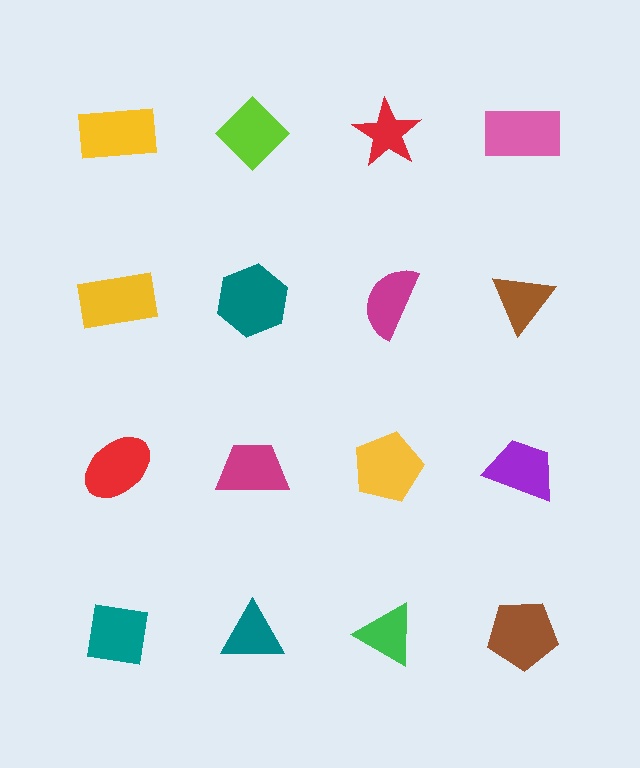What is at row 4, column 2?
A teal triangle.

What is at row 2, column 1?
A yellow rectangle.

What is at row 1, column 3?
A red star.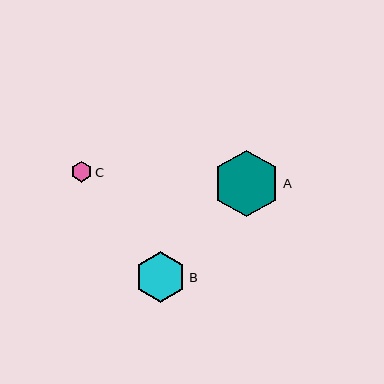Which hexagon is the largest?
Hexagon A is the largest with a size of approximately 67 pixels.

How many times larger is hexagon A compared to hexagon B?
Hexagon A is approximately 1.3 times the size of hexagon B.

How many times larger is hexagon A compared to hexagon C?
Hexagon A is approximately 3.2 times the size of hexagon C.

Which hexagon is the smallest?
Hexagon C is the smallest with a size of approximately 21 pixels.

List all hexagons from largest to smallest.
From largest to smallest: A, B, C.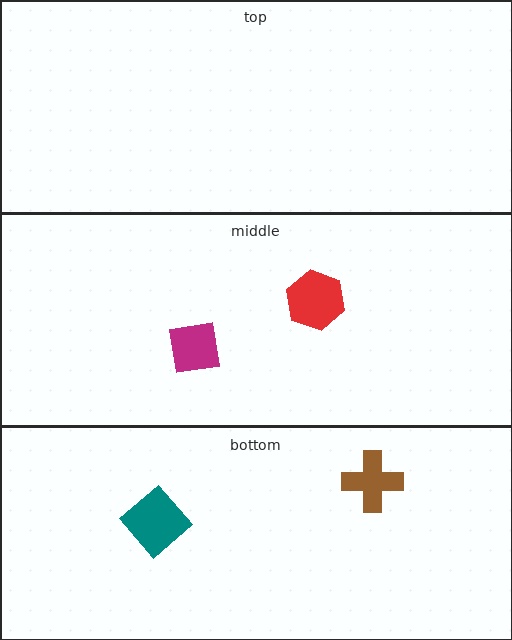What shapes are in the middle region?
The red hexagon, the magenta square.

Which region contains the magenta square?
The middle region.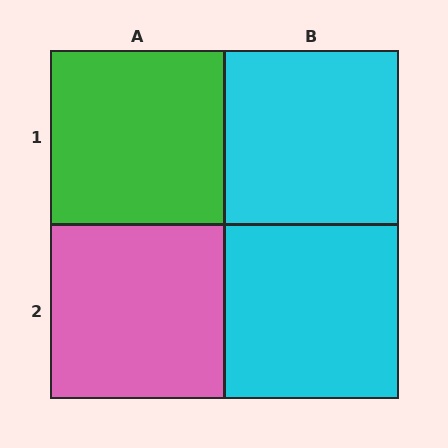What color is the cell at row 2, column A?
Pink.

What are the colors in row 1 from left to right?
Green, cyan.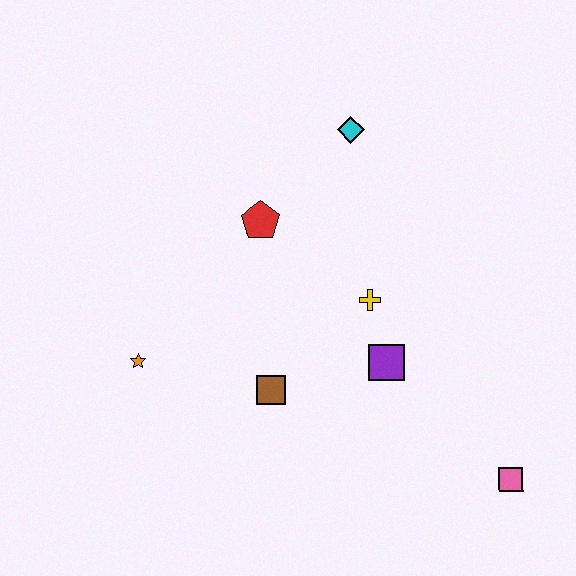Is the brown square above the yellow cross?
No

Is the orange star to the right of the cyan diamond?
No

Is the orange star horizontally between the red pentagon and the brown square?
No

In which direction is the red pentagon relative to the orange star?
The red pentagon is above the orange star.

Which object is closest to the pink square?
The purple square is closest to the pink square.